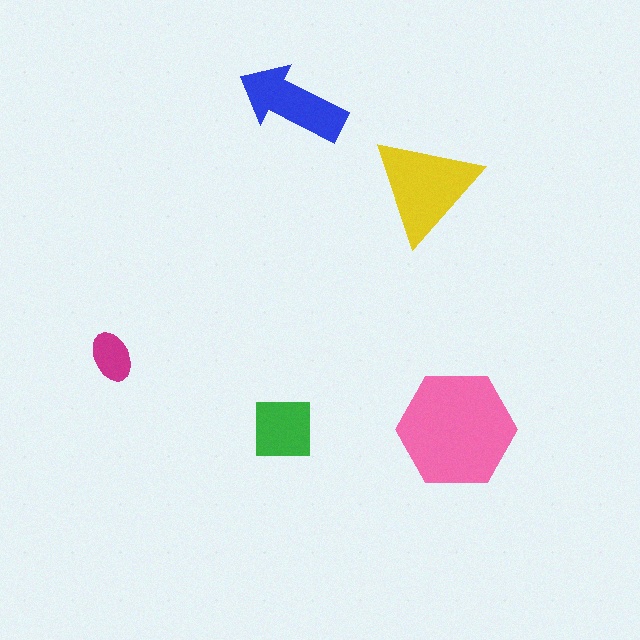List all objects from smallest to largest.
The magenta ellipse, the green square, the blue arrow, the yellow triangle, the pink hexagon.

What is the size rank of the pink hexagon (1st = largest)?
1st.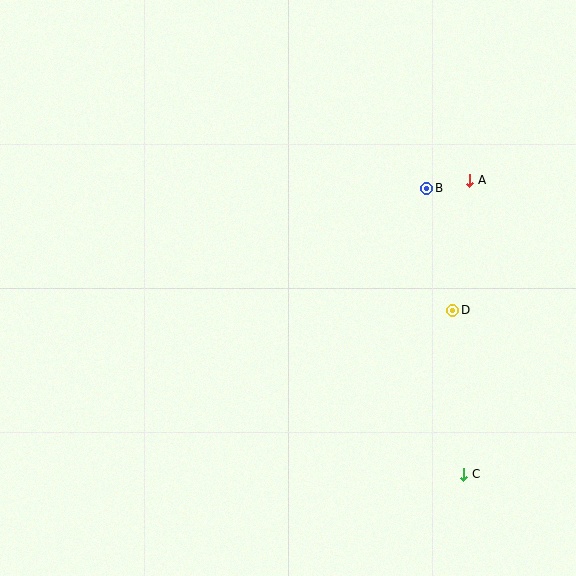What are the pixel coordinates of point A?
Point A is at (470, 180).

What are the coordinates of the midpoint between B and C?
The midpoint between B and C is at (445, 331).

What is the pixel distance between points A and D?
The distance between A and D is 131 pixels.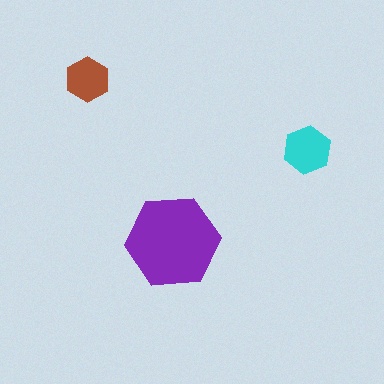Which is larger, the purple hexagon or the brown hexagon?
The purple one.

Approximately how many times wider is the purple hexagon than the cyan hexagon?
About 2 times wider.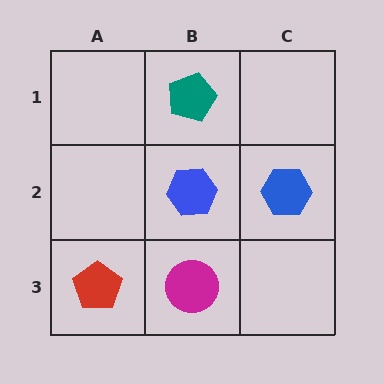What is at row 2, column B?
A blue hexagon.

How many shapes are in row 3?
2 shapes.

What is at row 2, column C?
A blue hexagon.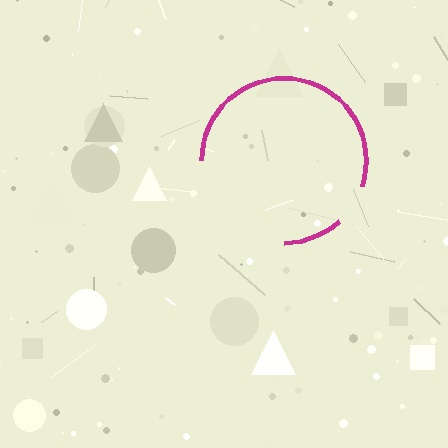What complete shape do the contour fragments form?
The contour fragments form a circle.